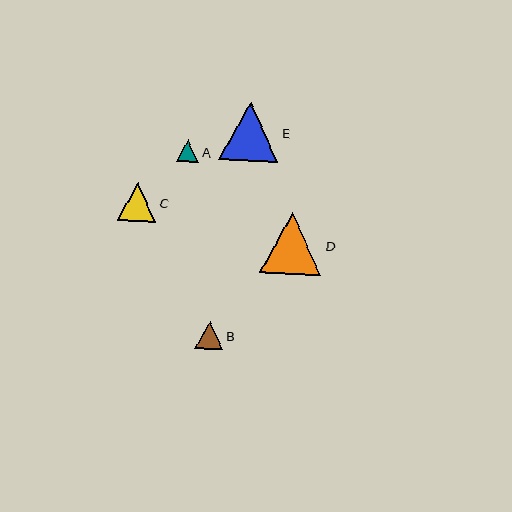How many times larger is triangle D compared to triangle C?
Triangle D is approximately 1.6 times the size of triangle C.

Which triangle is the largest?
Triangle D is the largest with a size of approximately 61 pixels.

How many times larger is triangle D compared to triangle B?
Triangle D is approximately 2.2 times the size of triangle B.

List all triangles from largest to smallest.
From largest to smallest: D, E, C, B, A.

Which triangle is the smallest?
Triangle A is the smallest with a size of approximately 22 pixels.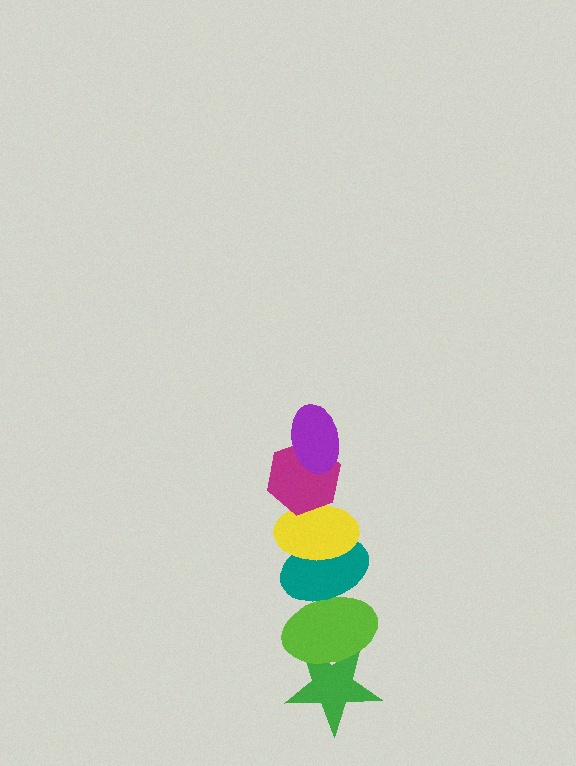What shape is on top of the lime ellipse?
The teal ellipse is on top of the lime ellipse.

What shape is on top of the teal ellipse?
The yellow ellipse is on top of the teal ellipse.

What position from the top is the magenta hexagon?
The magenta hexagon is 2nd from the top.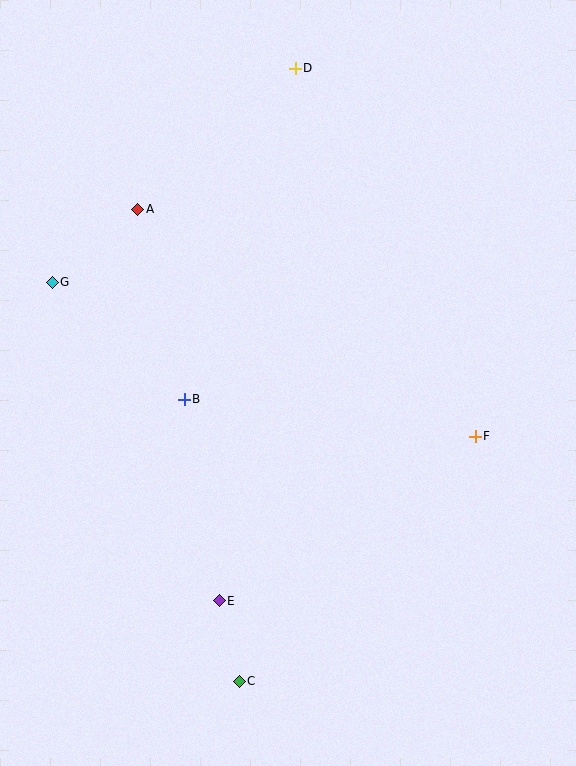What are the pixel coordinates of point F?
Point F is at (475, 436).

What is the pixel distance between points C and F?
The distance between C and F is 340 pixels.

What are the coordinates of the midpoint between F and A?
The midpoint between F and A is at (307, 323).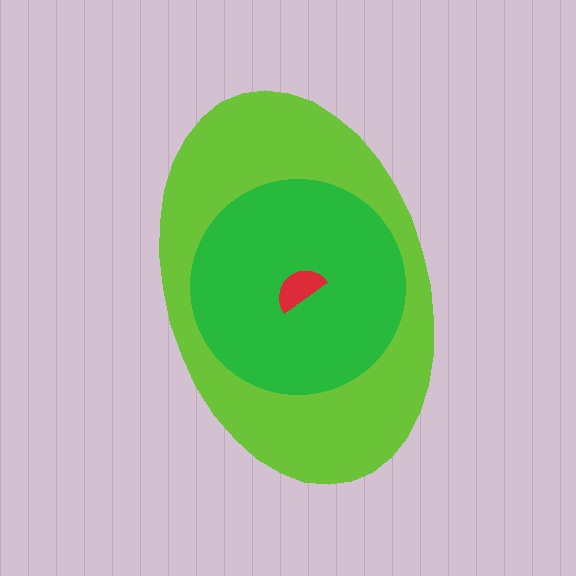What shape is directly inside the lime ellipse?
The green circle.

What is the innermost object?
The red semicircle.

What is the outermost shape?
The lime ellipse.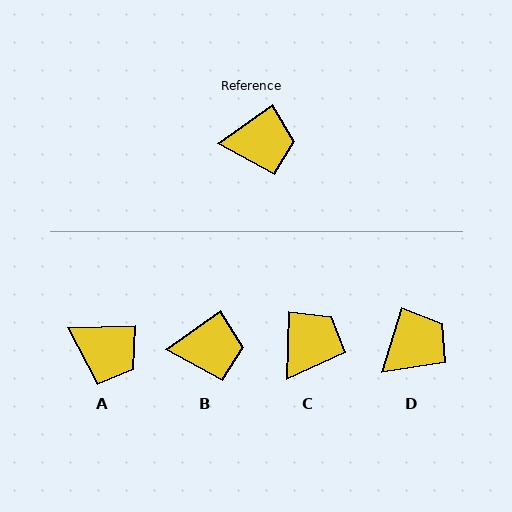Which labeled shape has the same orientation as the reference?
B.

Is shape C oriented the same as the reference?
No, it is off by about 53 degrees.